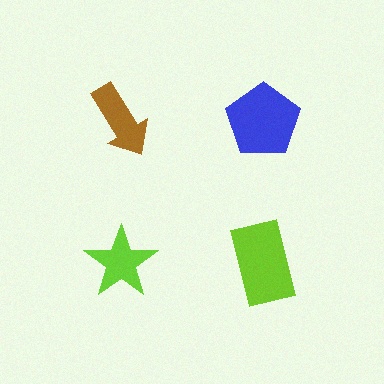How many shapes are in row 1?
2 shapes.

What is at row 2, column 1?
A lime star.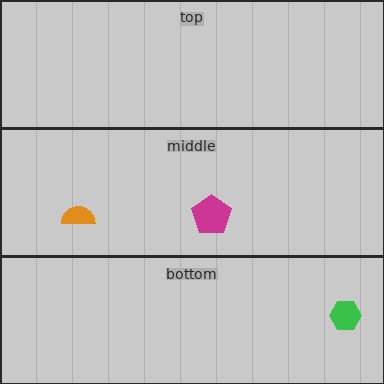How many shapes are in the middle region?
2.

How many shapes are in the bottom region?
1.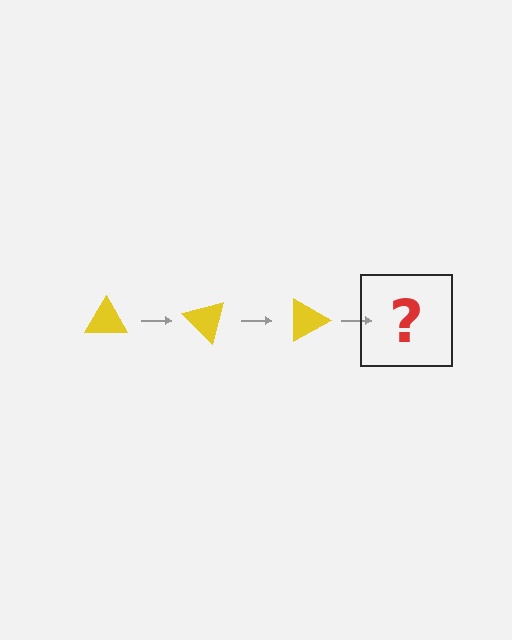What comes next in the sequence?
The next element should be a yellow triangle rotated 135 degrees.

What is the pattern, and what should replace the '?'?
The pattern is that the triangle rotates 45 degrees each step. The '?' should be a yellow triangle rotated 135 degrees.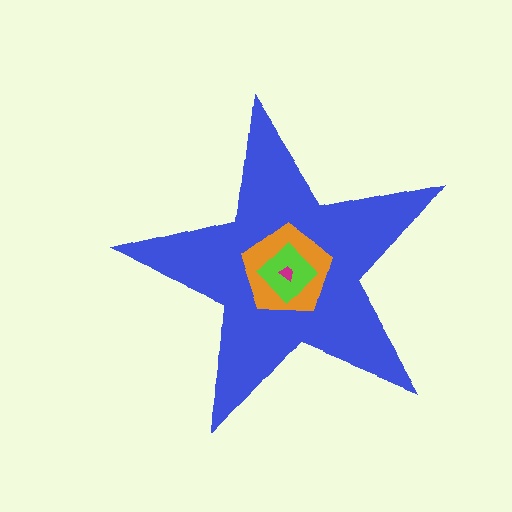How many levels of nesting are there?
4.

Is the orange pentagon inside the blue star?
Yes.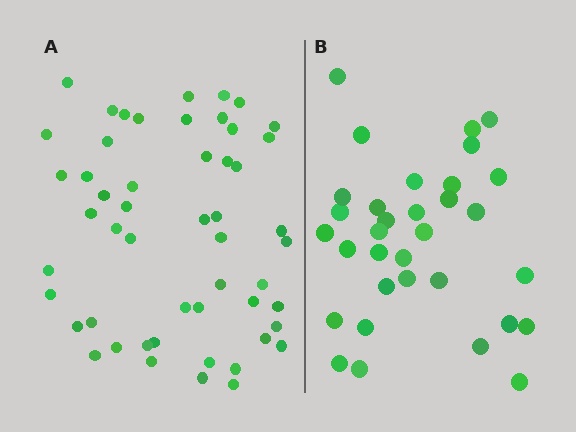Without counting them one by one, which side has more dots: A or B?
Region A (the left region) has more dots.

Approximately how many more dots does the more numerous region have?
Region A has approximately 20 more dots than region B.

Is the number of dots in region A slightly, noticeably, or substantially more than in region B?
Region A has substantially more. The ratio is roughly 1.6 to 1.